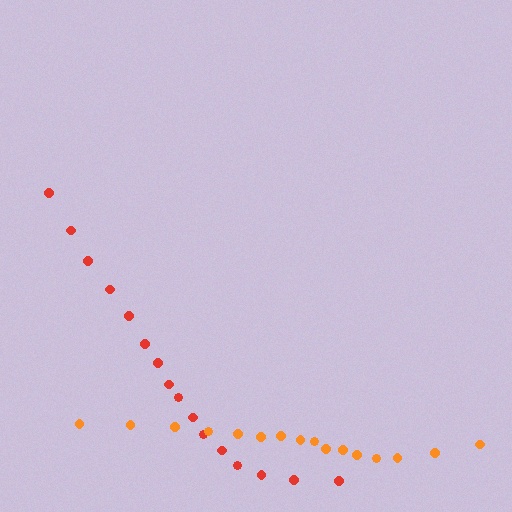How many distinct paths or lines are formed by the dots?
There are 2 distinct paths.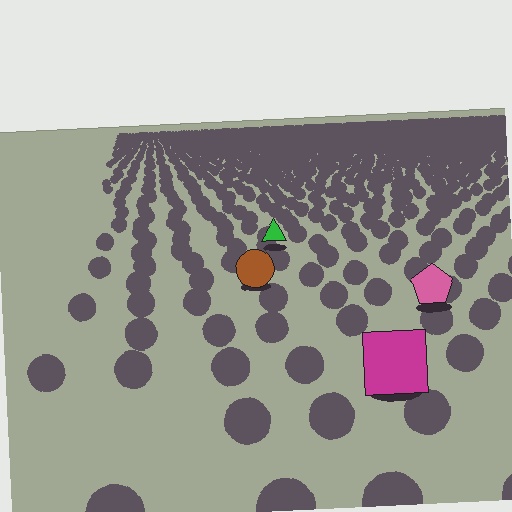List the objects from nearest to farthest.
From nearest to farthest: the magenta square, the pink pentagon, the brown circle, the green triangle.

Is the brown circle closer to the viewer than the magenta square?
No. The magenta square is closer — you can tell from the texture gradient: the ground texture is coarser near it.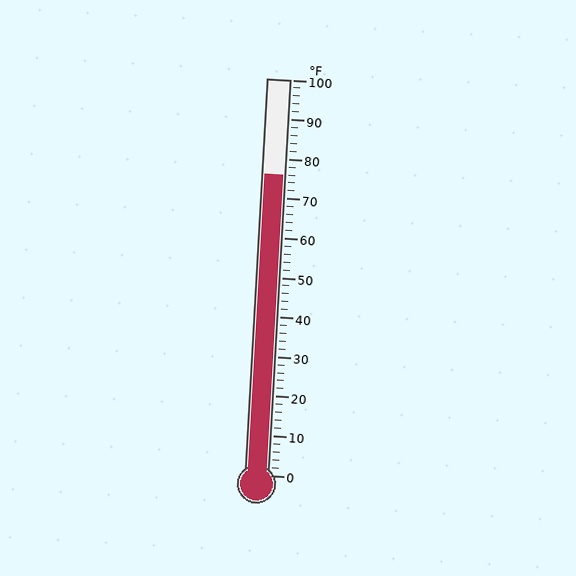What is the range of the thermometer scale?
The thermometer scale ranges from 0°F to 100°F.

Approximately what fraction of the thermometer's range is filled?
The thermometer is filled to approximately 75% of its range.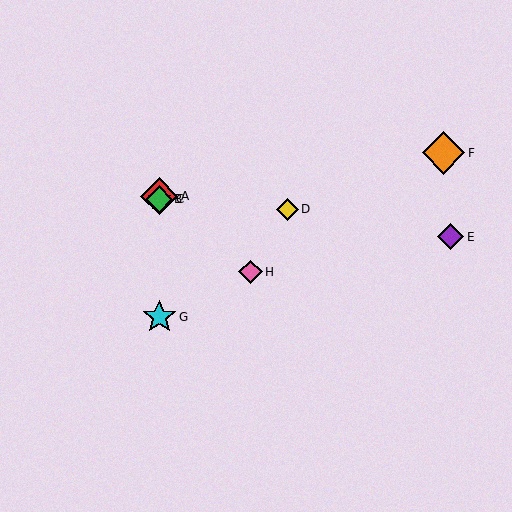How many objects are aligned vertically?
4 objects (A, B, C, G) are aligned vertically.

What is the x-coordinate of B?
Object B is at x≈159.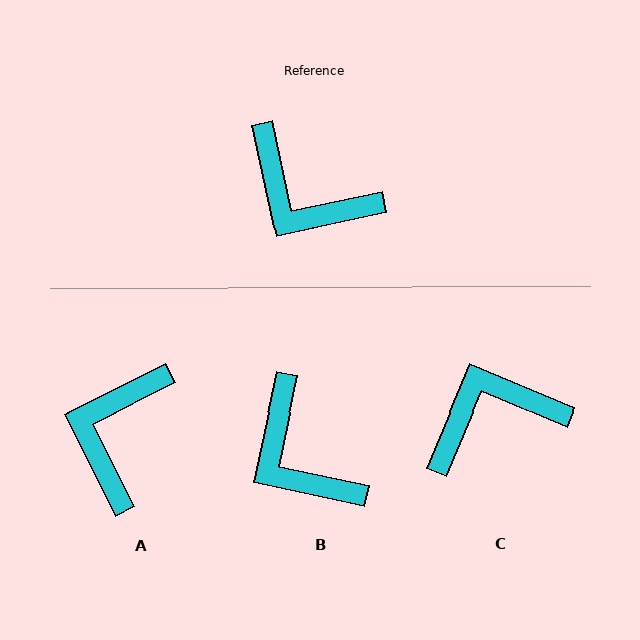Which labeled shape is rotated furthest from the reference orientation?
C, about 125 degrees away.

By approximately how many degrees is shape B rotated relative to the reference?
Approximately 24 degrees clockwise.